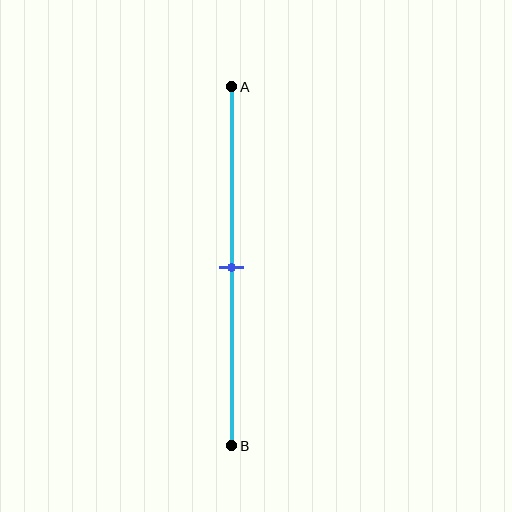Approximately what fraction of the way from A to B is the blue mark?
The blue mark is approximately 50% of the way from A to B.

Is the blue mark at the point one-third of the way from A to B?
No, the mark is at about 50% from A, not at the 33% one-third point.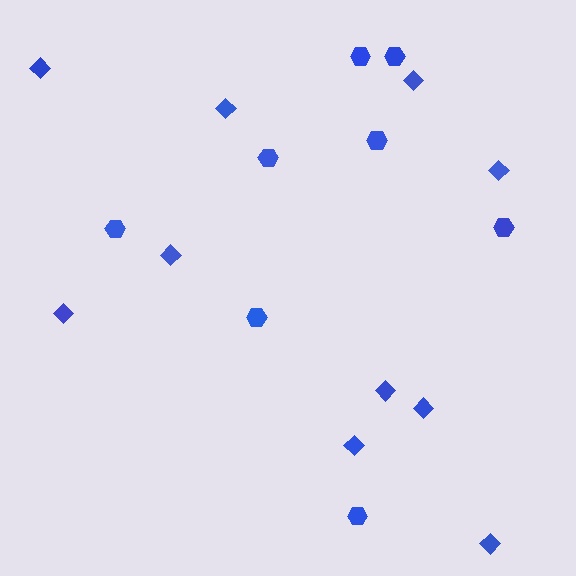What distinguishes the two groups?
There are 2 groups: one group of diamonds (10) and one group of hexagons (8).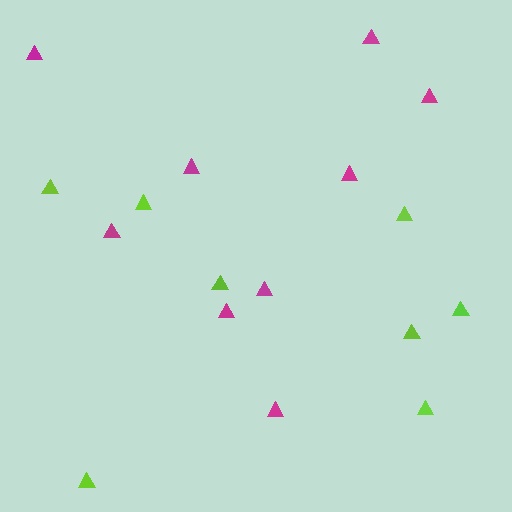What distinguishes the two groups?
There are 2 groups: one group of magenta triangles (9) and one group of lime triangles (8).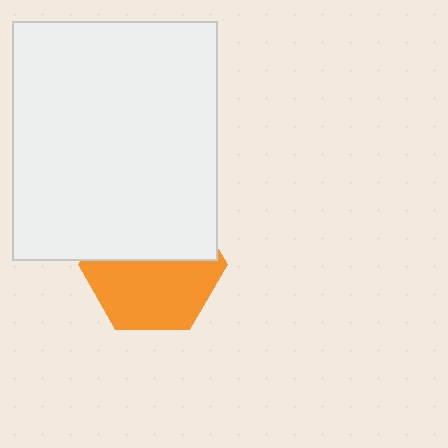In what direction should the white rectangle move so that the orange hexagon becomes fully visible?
The white rectangle should move up. That is the shortest direction to clear the overlap and leave the orange hexagon fully visible.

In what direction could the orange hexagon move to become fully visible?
The orange hexagon could move down. That would shift it out from behind the white rectangle entirely.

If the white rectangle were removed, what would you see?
You would see the complete orange hexagon.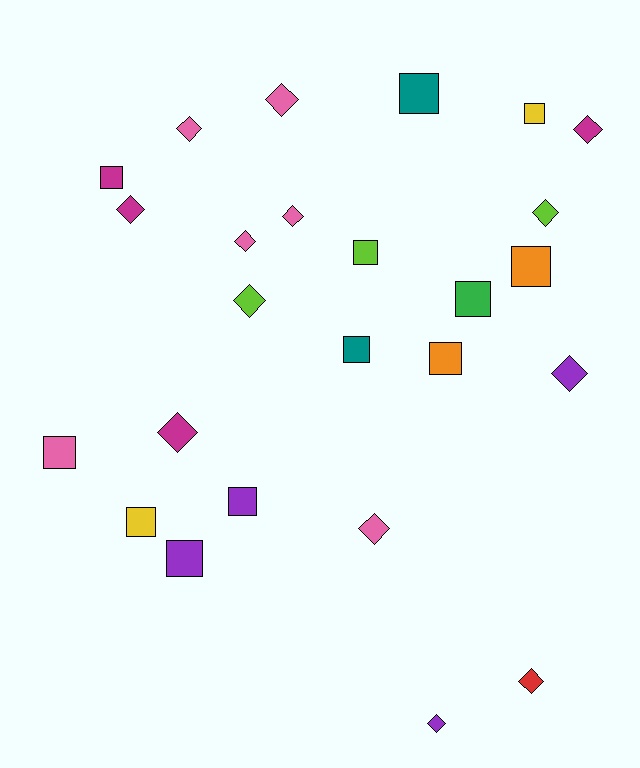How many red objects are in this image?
There is 1 red object.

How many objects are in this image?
There are 25 objects.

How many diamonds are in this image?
There are 13 diamonds.